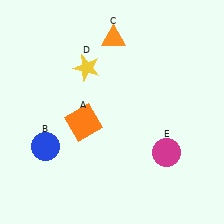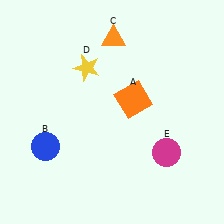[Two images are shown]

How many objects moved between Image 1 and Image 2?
1 object moved between the two images.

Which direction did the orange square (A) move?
The orange square (A) moved right.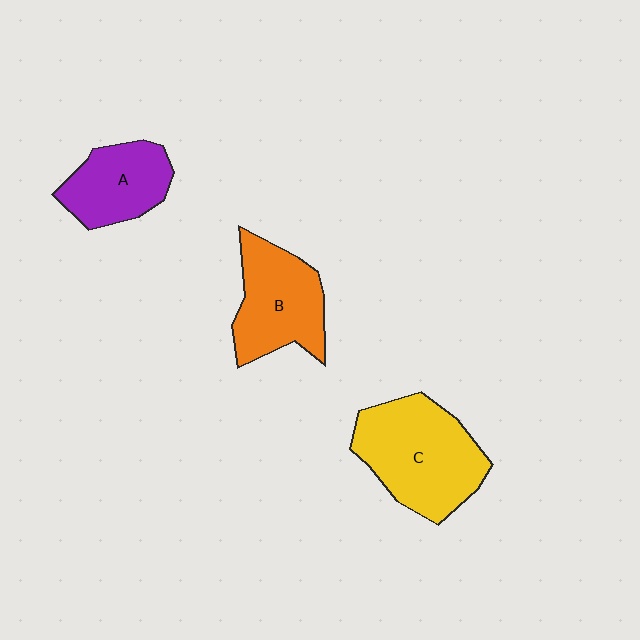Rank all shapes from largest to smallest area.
From largest to smallest: C (yellow), B (orange), A (purple).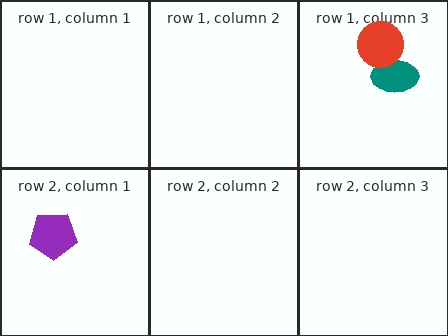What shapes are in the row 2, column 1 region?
The purple pentagon.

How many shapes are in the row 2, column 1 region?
1.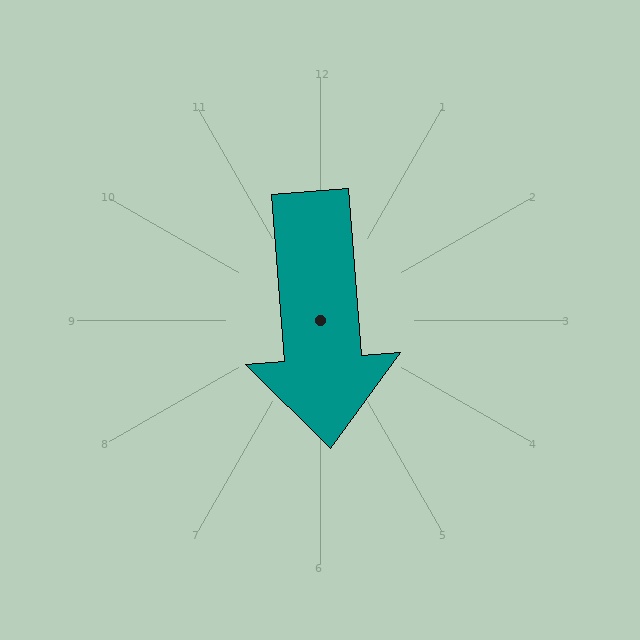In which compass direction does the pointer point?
South.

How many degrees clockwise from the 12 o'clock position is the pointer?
Approximately 176 degrees.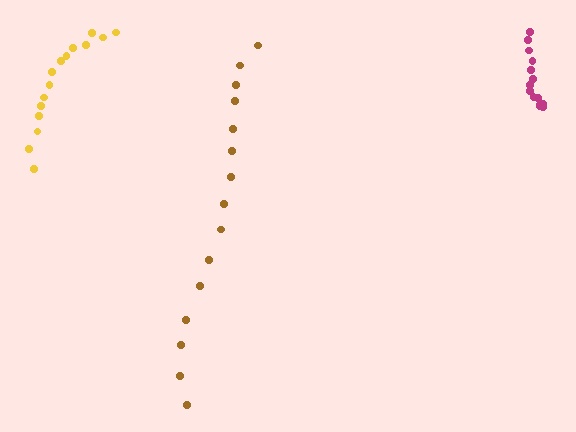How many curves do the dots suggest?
There are 3 distinct paths.